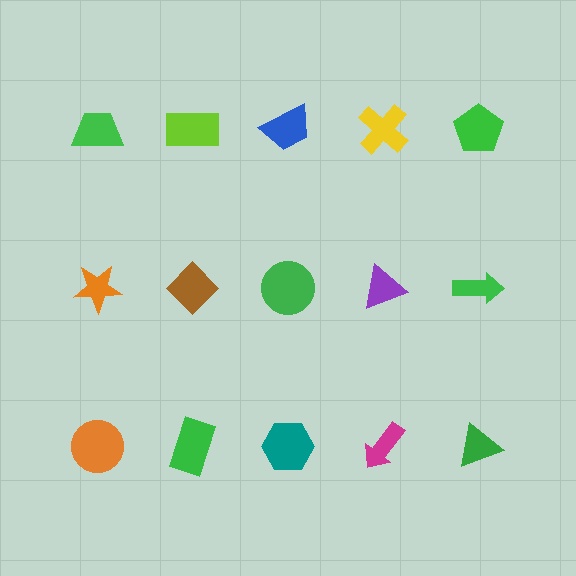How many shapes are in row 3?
5 shapes.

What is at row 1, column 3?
A blue trapezoid.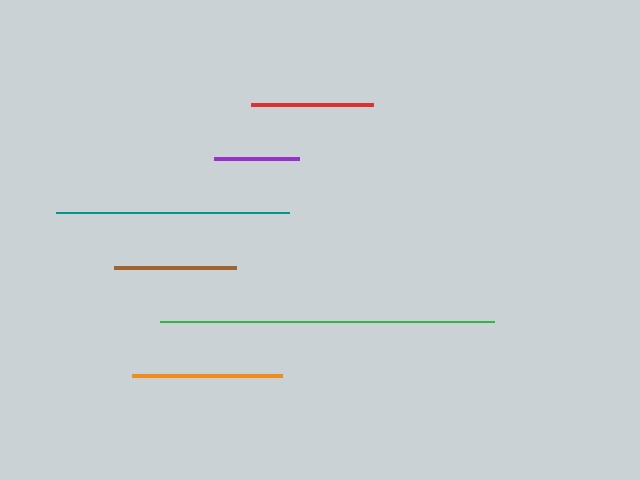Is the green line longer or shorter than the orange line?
The green line is longer than the orange line.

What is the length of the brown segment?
The brown segment is approximately 122 pixels long.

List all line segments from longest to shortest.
From longest to shortest: green, teal, orange, red, brown, purple.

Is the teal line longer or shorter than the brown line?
The teal line is longer than the brown line.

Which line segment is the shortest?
The purple line is the shortest at approximately 85 pixels.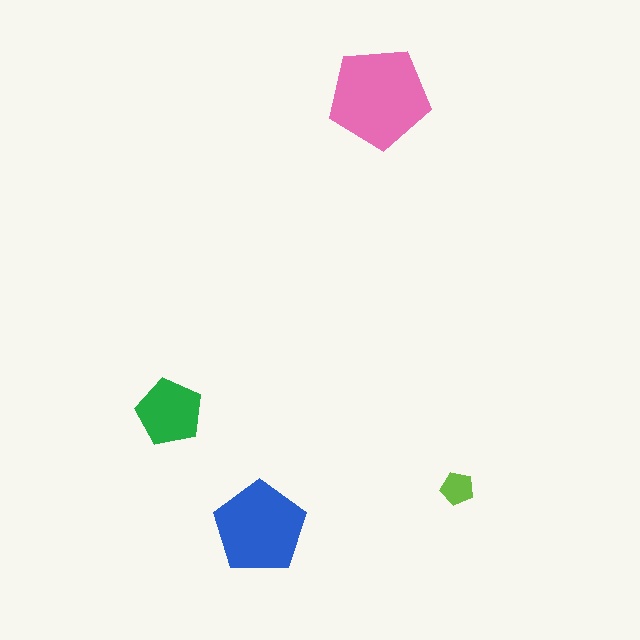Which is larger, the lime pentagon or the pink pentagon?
The pink one.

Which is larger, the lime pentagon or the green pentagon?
The green one.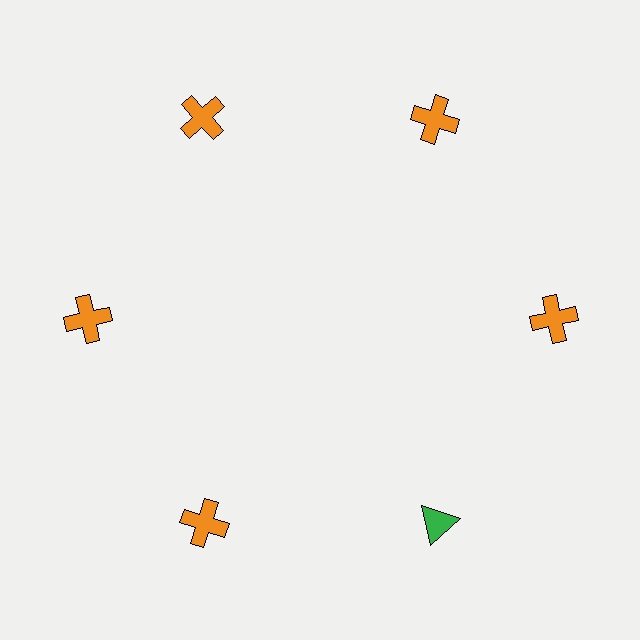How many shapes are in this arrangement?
There are 6 shapes arranged in a ring pattern.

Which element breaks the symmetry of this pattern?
The green triangle at roughly the 5 o'clock position breaks the symmetry. All other shapes are orange crosses.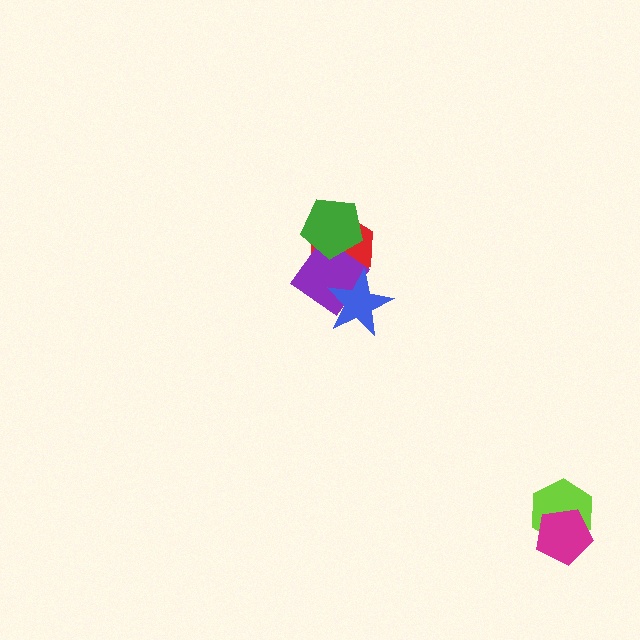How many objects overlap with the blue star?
2 objects overlap with the blue star.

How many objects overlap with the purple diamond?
3 objects overlap with the purple diamond.